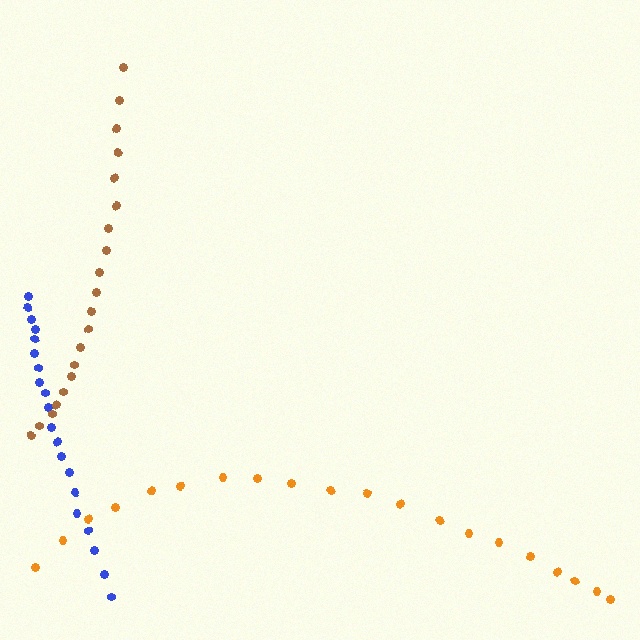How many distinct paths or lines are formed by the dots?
There are 3 distinct paths.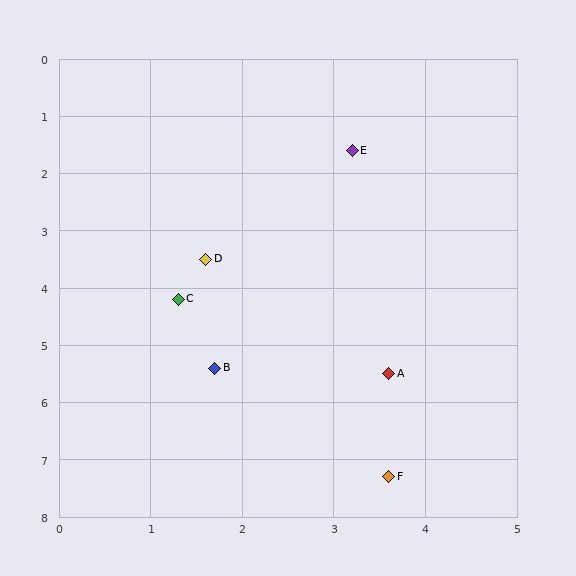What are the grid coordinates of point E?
Point E is at approximately (3.2, 1.6).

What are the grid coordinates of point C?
Point C is at approximately (1.3, 4.2).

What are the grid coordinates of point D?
Point D is at approximately (1.6, 3.5).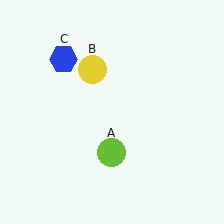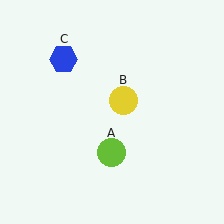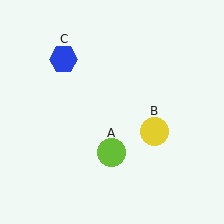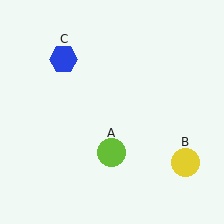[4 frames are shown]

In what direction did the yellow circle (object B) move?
The yellow circle (object B) moved down and to the right.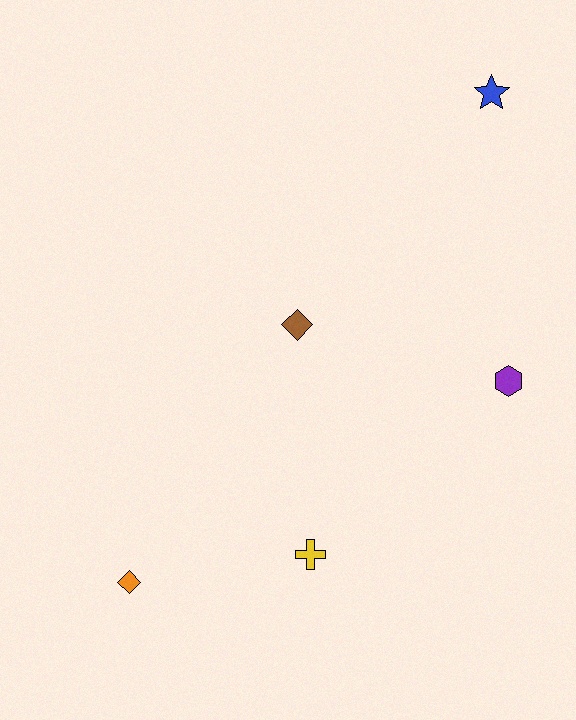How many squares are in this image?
There are no squares.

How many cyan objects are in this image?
There are no cyan objects.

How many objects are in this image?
There are 5 objects.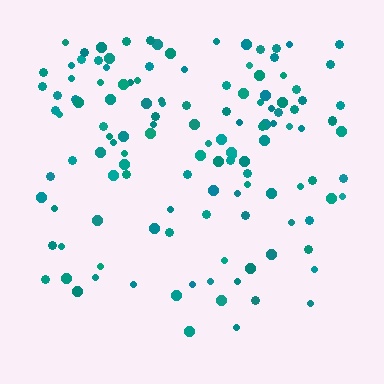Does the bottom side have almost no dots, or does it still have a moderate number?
Still a moderate number, just noticeably fewer than the top.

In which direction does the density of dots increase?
From bottom to top, with the top side densest.